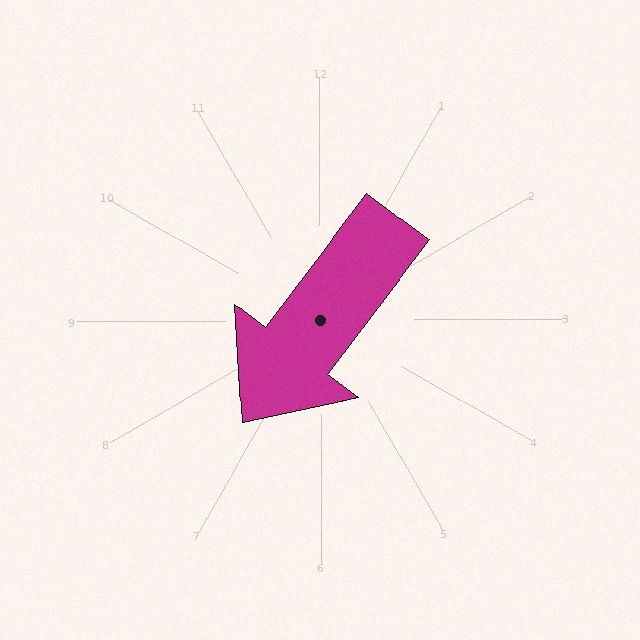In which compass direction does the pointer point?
Southwest.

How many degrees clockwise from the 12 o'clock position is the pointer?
Approximately 217 degrees.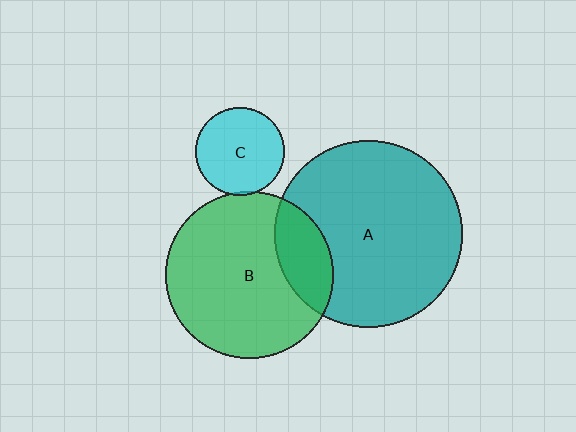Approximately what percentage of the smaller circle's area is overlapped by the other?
Approximately 5%.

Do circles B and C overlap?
Yes.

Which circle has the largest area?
Circle A (teal).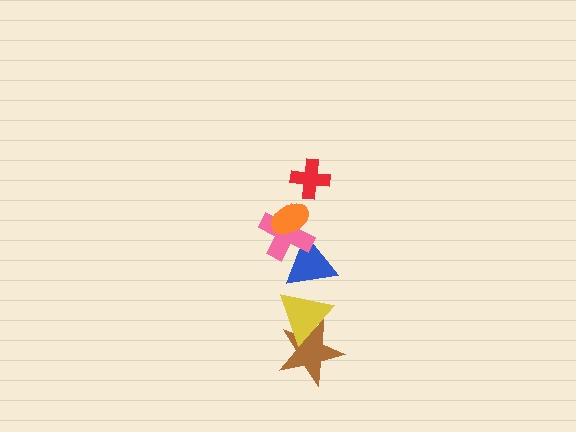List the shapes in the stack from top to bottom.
From top to bottom: the red cross, the orange ellipse, the pink cross, the blue triangle, the yellow triangle, the brown star.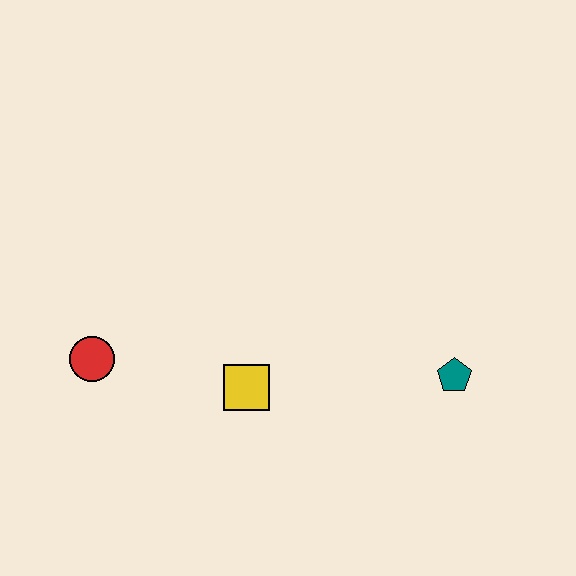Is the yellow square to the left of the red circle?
No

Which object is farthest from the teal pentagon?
The red circle is farthest from the teal pentagon.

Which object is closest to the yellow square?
The red circle is closest to the yellow square.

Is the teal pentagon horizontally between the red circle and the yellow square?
No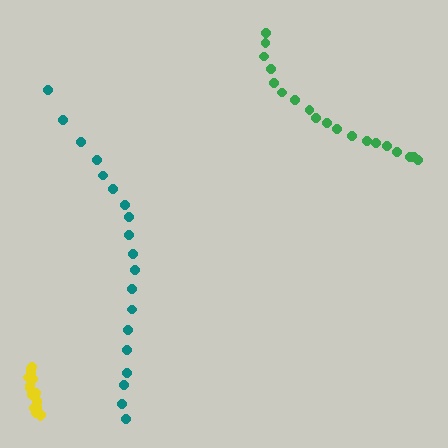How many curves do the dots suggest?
There are 3 distinct paths.